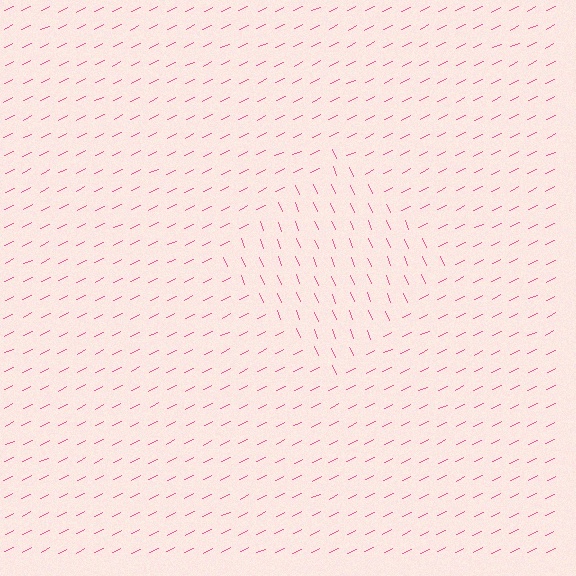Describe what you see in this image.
The image is filled with small pink line segments. A diamond region in the image has lines oriented differently from the surrounding lines, creating a visible texture boundary.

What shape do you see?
I see a diamond.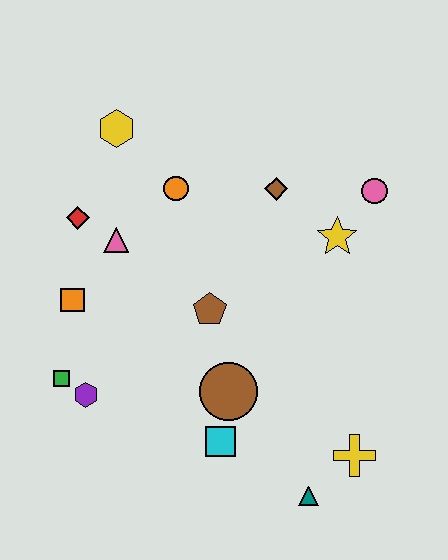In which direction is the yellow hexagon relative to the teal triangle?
The yellow hexagon is above the teal triangle.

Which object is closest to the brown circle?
The cyan square is closest to the brown circle.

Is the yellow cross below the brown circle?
Yes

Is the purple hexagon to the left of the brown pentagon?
Yes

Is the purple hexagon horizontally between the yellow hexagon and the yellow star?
No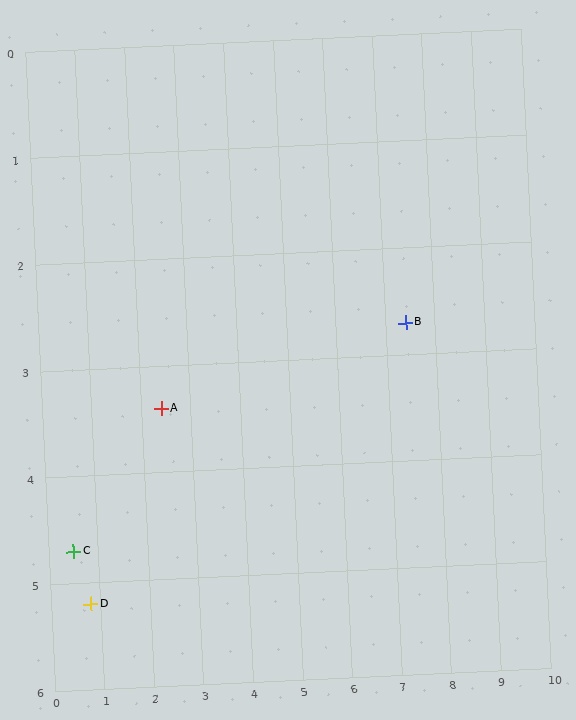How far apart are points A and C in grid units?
Points A and C are about 2.3 grid units apart.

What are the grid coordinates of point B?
Point B is at approximately (7.4, 2.7).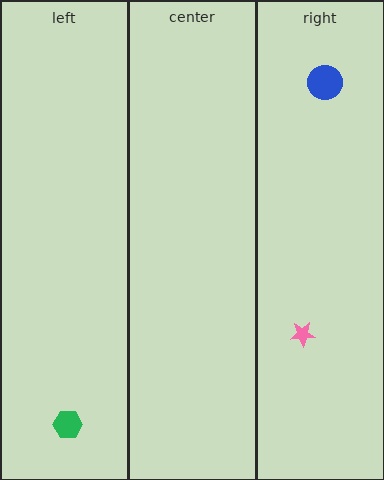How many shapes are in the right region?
2.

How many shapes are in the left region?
1.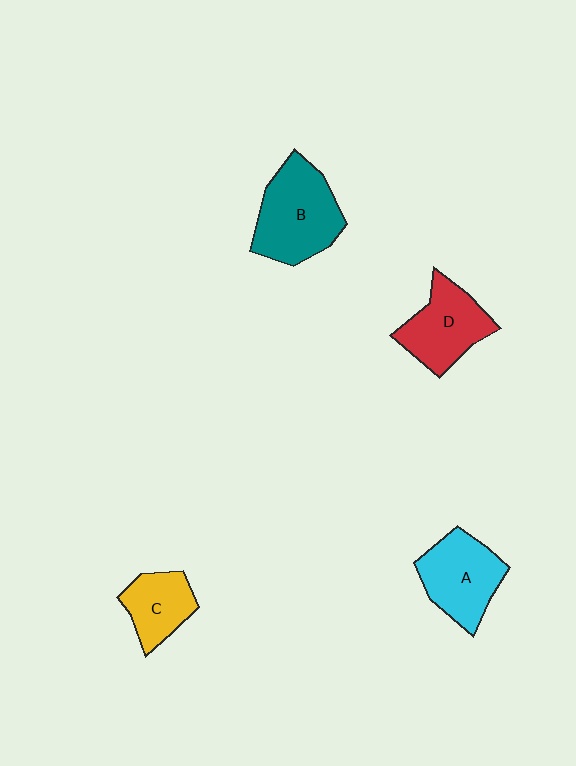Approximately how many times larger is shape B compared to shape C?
Approximately 1.7 times.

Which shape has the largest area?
Shape B (teal).